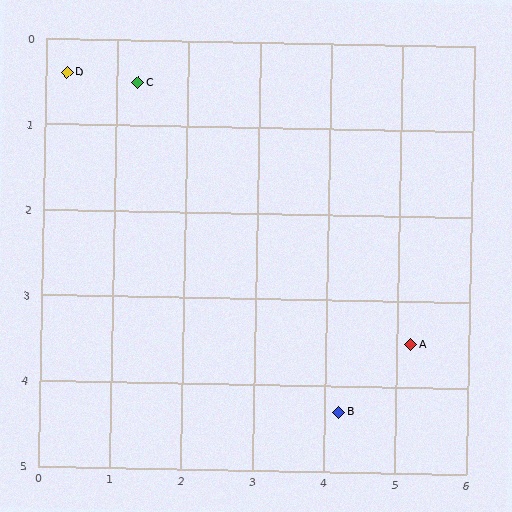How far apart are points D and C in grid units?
Points D and C are about 1.0 grid units apart.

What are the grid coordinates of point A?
Point A is at approximately (5.2, 3.5).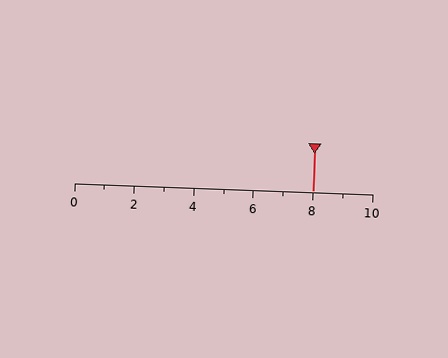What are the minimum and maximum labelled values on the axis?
The axis runs from 0 to 10.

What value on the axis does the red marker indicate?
The marker indicates approximately 8.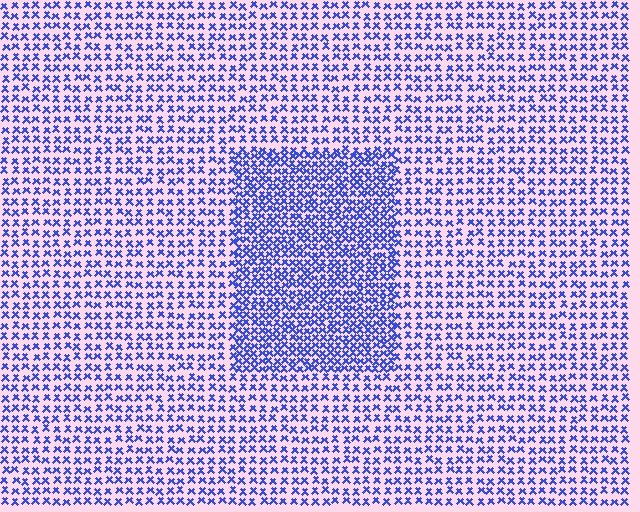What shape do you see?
I see a rectangle.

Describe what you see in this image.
The image contains small blue elements arranged at two different densities. A rectangle-shaped region is visible where the elements are more densely packed than the surrounding area.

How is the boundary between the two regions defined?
The boundary is defined by a change in element density (approximately 1.9x ratio). All elements are the same color, size, and shape.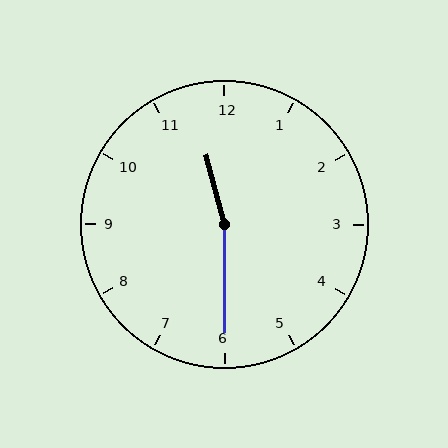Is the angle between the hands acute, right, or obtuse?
It is obtuse.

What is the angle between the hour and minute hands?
Approximately 165 degrees.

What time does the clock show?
11:30.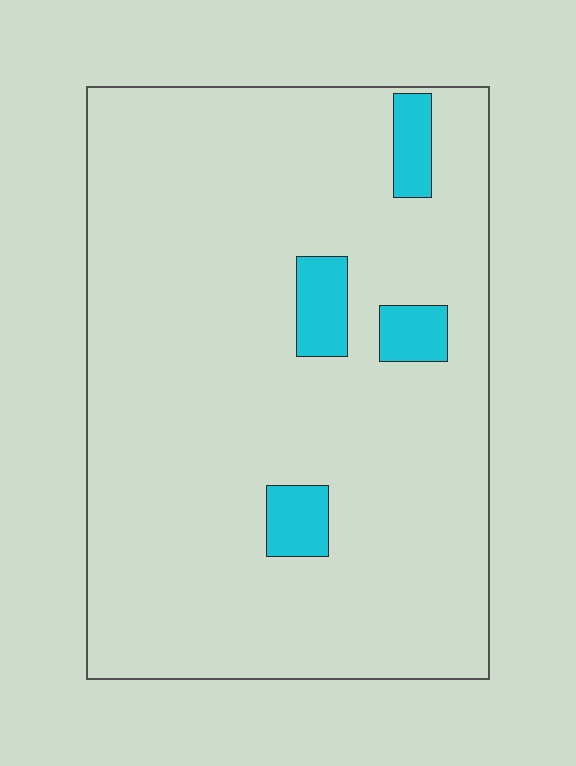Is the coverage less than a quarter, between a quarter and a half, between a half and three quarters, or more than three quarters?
Less than a quarter.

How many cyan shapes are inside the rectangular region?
4.